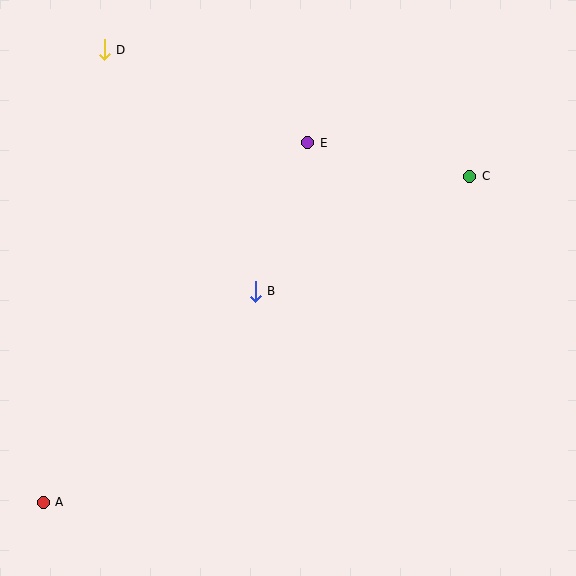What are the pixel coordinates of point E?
Point E is at (308, 143).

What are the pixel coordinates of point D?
Point D is at (104, 50).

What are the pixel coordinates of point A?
Point A is at (43, 502).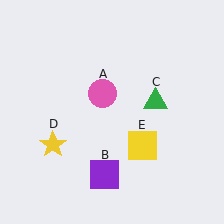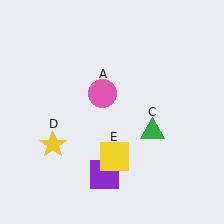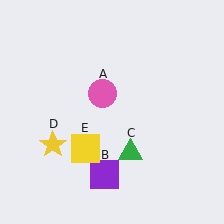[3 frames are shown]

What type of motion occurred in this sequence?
The green triangle (object C), yellow square (object E) rotated clockwise around the center of the scene.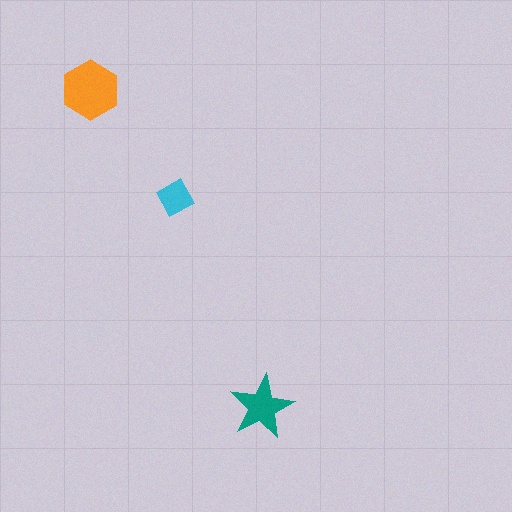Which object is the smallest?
The cyan diamond.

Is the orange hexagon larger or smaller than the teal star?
Larger.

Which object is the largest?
The orange hexagon.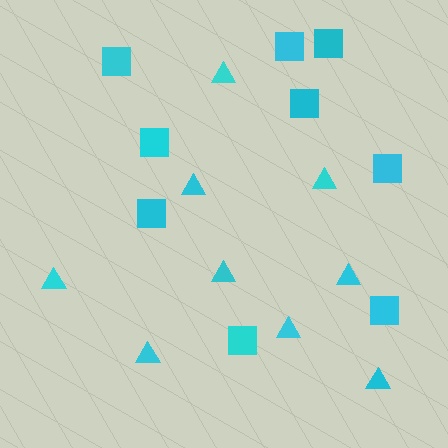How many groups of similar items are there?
There are 2 groups: one group of triangles (9) and one group of squares (9).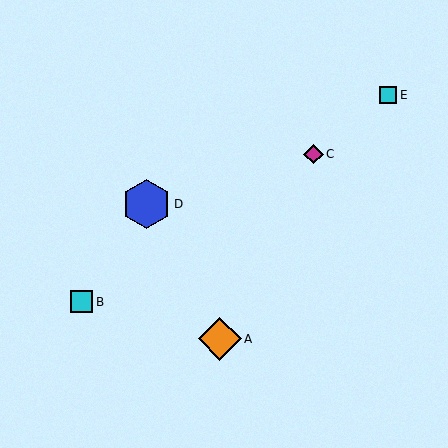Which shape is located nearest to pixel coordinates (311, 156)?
The magenta diamond (labeled C) at (314, 154) is nearest to that location.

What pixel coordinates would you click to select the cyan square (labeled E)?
Click at (388, 95) to select the cyan square E.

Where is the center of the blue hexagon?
The center of the blue hexagon is at (147, 204).